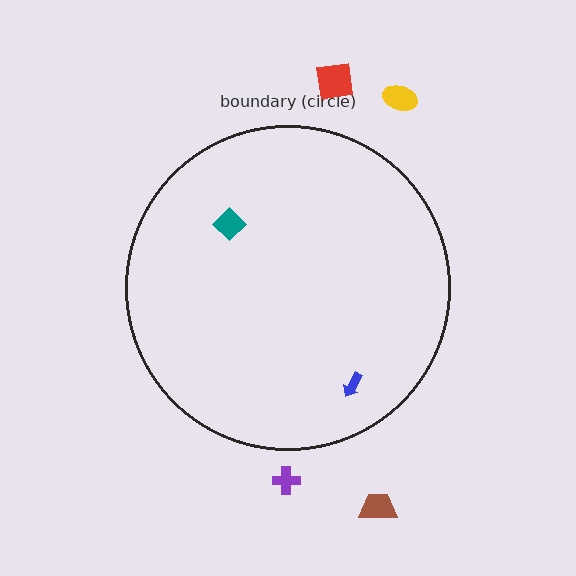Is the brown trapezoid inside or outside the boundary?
Outside.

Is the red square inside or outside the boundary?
Outside.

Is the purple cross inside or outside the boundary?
Outside.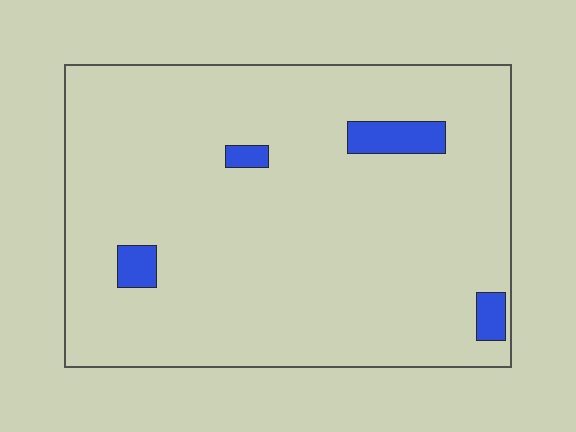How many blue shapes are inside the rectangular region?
4.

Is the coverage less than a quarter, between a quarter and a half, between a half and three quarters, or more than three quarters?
Less than a quarter.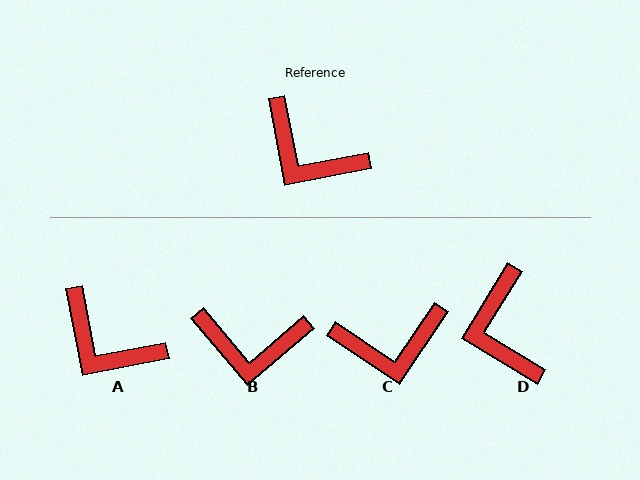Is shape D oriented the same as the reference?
No, it is off by about 42 degrees.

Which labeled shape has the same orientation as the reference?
A.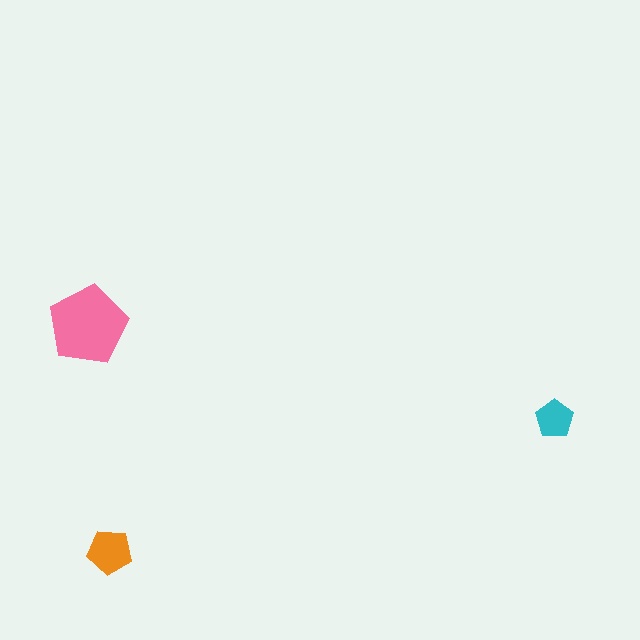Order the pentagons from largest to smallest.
the pink one, the orange one, the cyan one.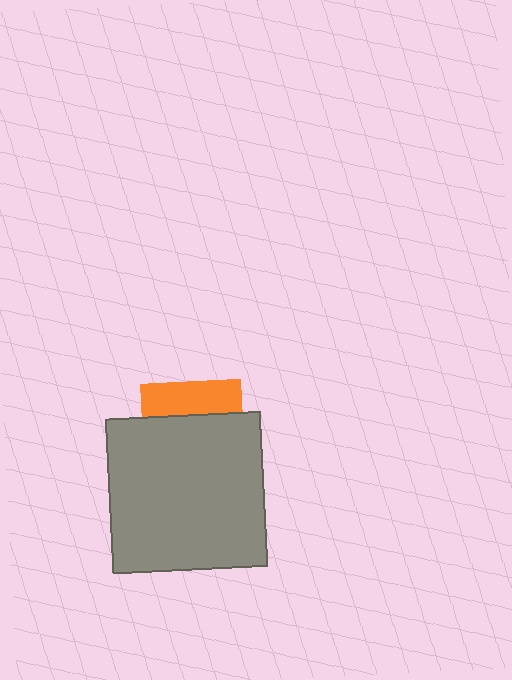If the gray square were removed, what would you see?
You would see the complete orange square.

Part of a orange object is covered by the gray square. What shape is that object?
It is a square.